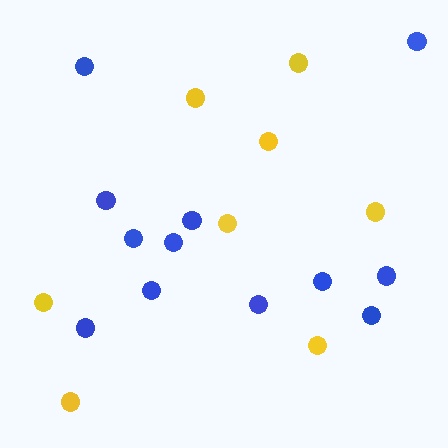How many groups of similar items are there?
There are 2 groups: one group of blue circles (12) and one group of yellow circles (8).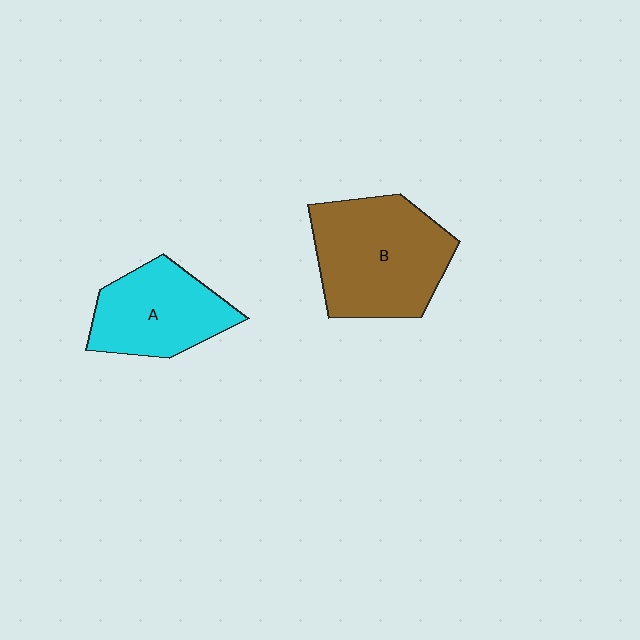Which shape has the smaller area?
Shape A (cyan).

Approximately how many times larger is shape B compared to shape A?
Approximately 1.4 times.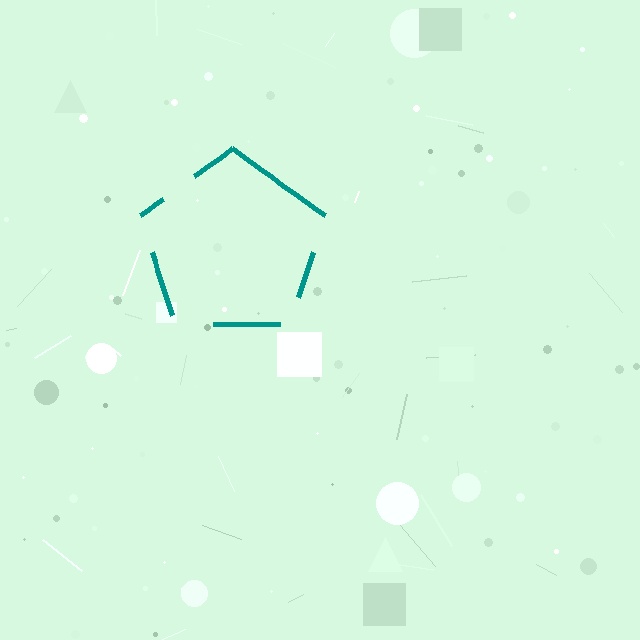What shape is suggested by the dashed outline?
The dashed outline suggests a pentagon.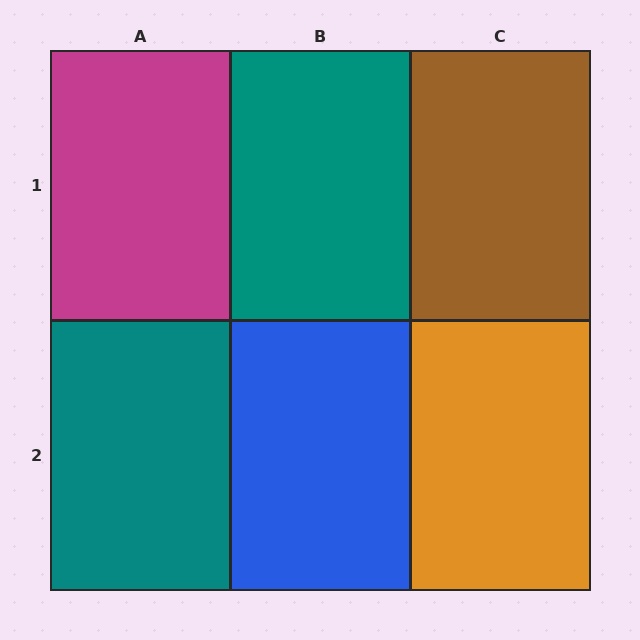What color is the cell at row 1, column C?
Brown.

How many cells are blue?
1 cell is blue.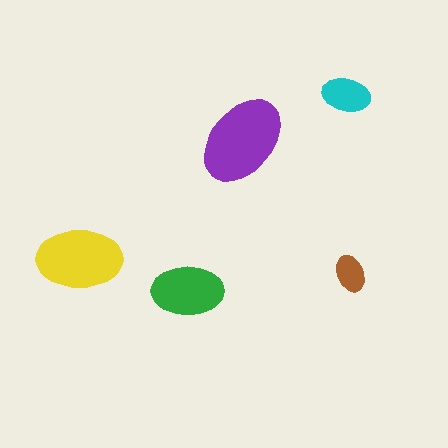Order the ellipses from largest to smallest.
the purple one, the yellow one, the green one, the cyan one, the brown one.